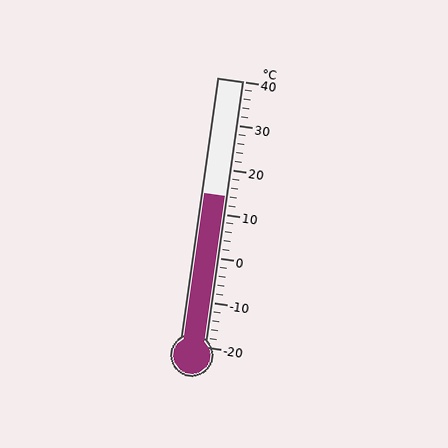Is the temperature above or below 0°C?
The temperature is above 0°C.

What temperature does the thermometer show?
The thermometer shows approximately 14°C.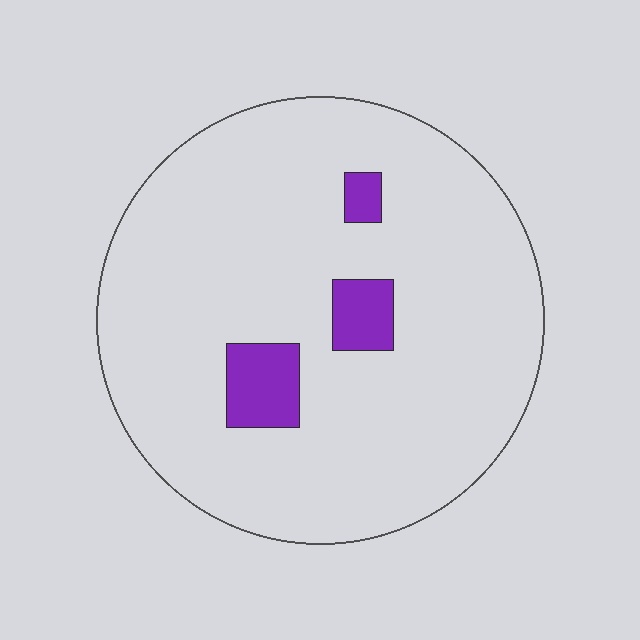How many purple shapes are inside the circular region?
3.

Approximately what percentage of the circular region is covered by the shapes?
Approximately 10%.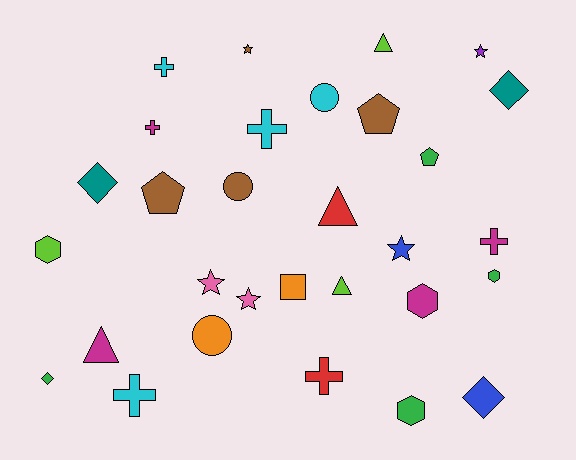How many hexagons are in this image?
There are 4 hexagons.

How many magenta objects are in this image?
There are 4 magenta objects.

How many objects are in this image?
There are 30 objects.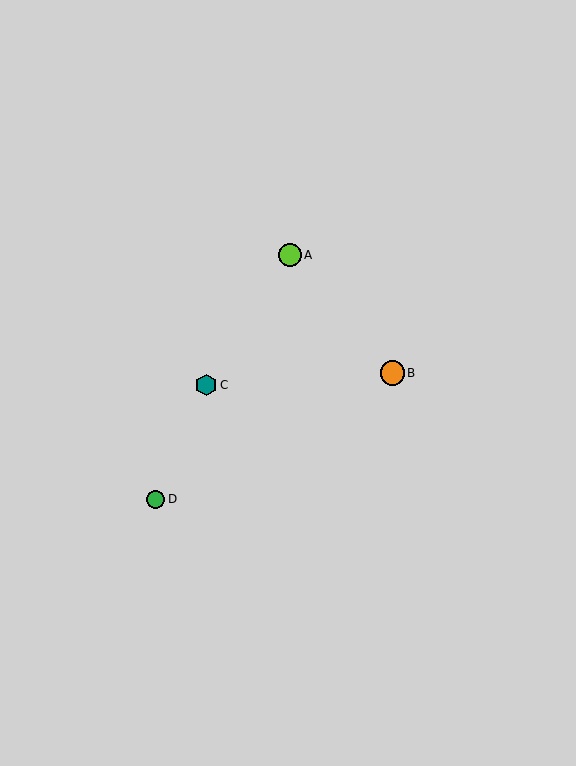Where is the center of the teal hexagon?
The center of the teal hexagon is at (206, 385).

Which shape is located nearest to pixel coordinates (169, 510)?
The green circle (labeled D) at (155, 499) is nearest to that location.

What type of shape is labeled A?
Shape A is a lime circle.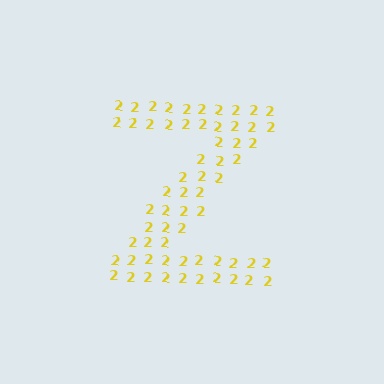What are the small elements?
The small elements are digit 2's.